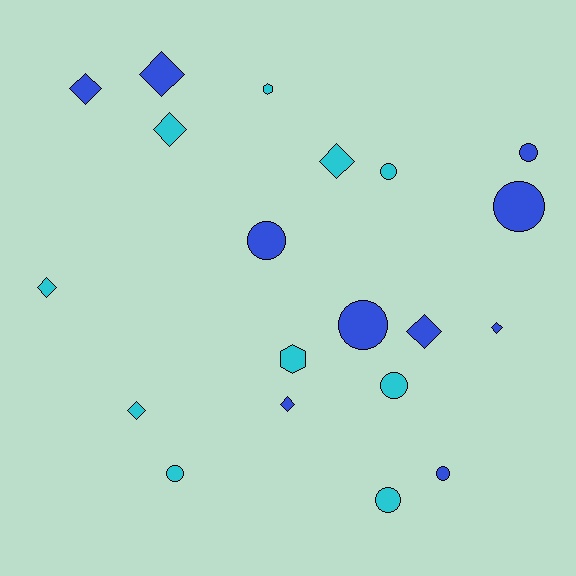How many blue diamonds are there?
There are 5 blue diamonds.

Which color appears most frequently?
Blue, with 10 objects.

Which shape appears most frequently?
Circle, with 9 objects.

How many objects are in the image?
There are 20 objects.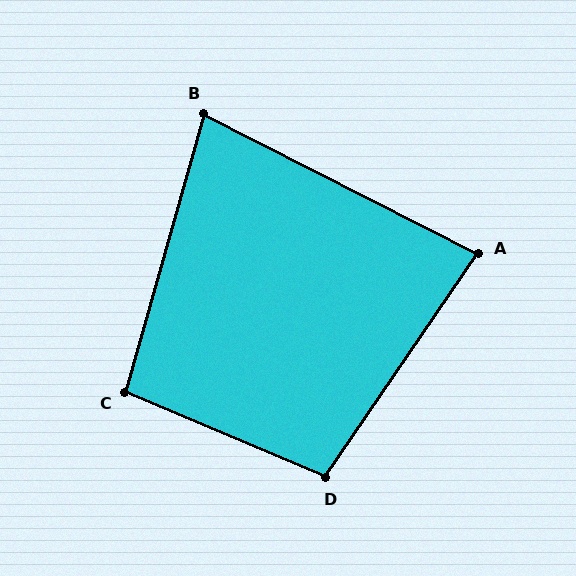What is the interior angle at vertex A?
Approximately 83 degrees (acute).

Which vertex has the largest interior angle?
D, at approximately 101 degrees.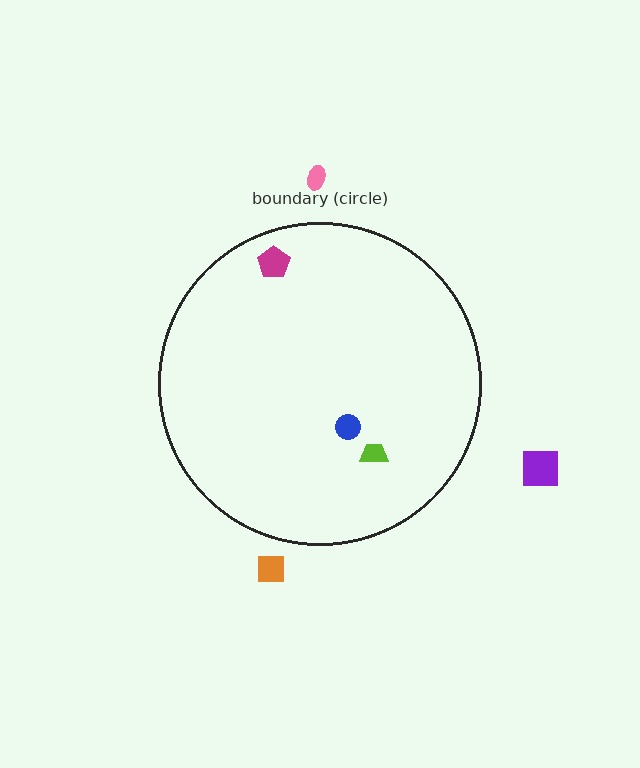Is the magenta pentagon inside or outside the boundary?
Inside.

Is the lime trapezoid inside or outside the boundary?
Inside.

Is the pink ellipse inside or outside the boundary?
Outside.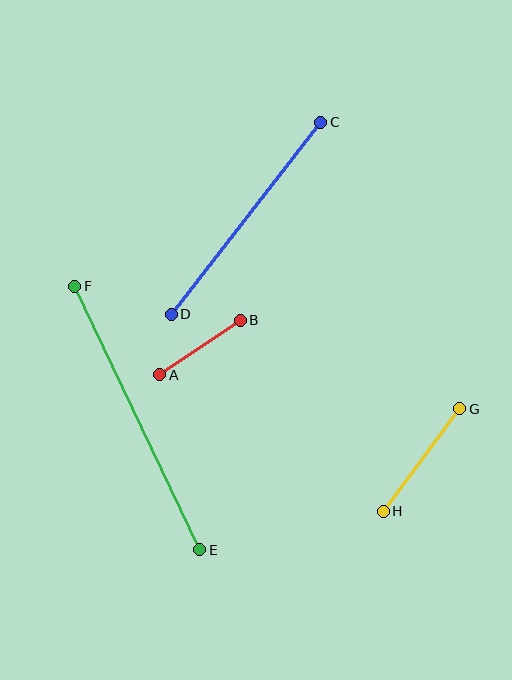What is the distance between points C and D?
The distance is approximately 244 pixels.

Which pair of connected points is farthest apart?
Points E and F are farthest apart.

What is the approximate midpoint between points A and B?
The midpoint is at approximately (200, 348) pixels.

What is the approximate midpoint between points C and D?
The midpoint is at approximately (246, 218) pixels.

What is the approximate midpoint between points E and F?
The midpoint is at approximately (137, 418) pixels.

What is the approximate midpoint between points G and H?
The midpoint is at approximately (422, 460) pixels.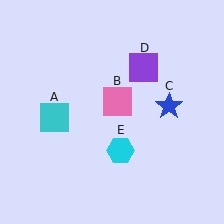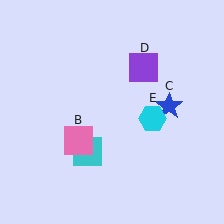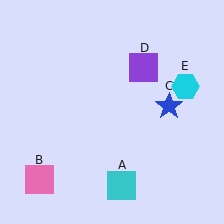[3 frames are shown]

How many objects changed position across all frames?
3 objects changed position: cyan square (object A), pink square (object B), cyan hexagon (object E).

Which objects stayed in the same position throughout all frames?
Blue star (object C) and purple square (object D) remained stationary.